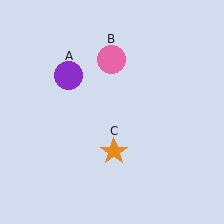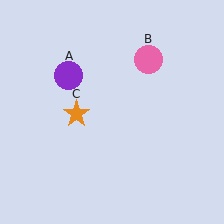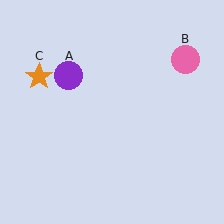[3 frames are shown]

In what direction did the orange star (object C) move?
The orange star (object C) moved up and to the left.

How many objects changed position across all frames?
2 objects changed position: pink circle (object B), orange star (object C).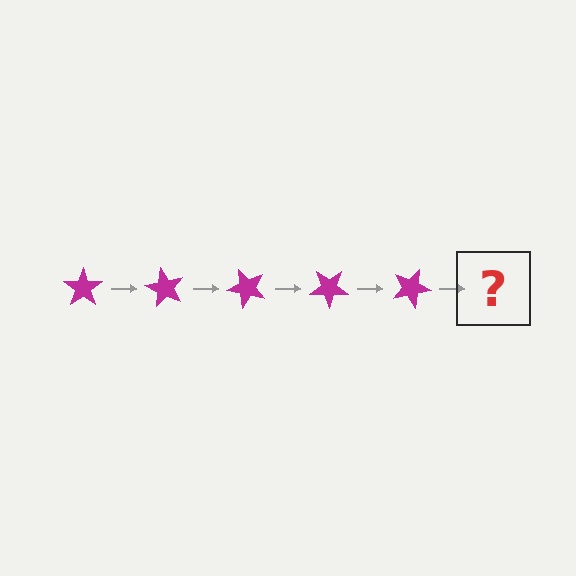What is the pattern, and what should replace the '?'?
The pattern is that the star rotates 60 degrees each step. The '?' should be a magenta star rotated 300 degrees.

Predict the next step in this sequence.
The next step is a magenta star rotated 300 degrees.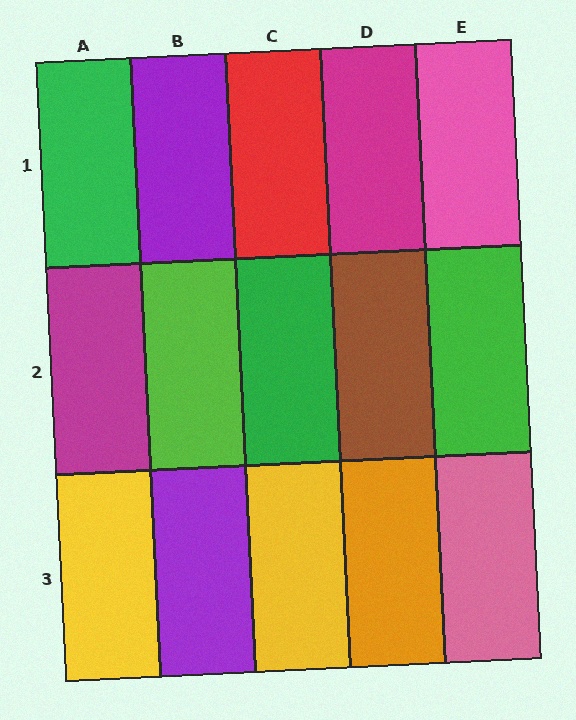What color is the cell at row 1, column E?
Pink.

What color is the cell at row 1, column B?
Purple.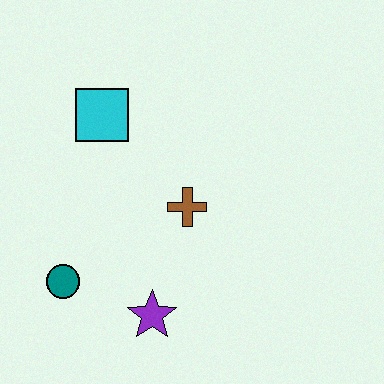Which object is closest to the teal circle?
The purple star is closest to the teal circle.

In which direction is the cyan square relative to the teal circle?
The cyan square is above the teal circle.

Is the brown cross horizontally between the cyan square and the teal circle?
No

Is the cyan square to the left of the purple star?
Yes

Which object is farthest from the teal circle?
The cyan square is farthest from the teal circle.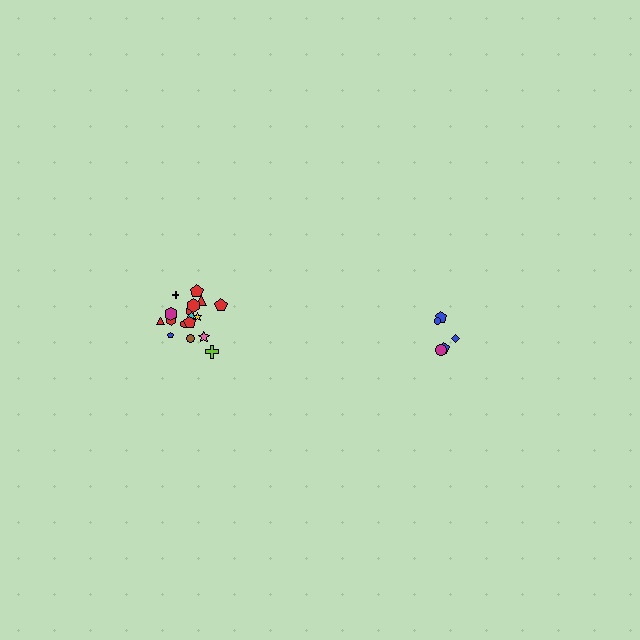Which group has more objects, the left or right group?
The left group.